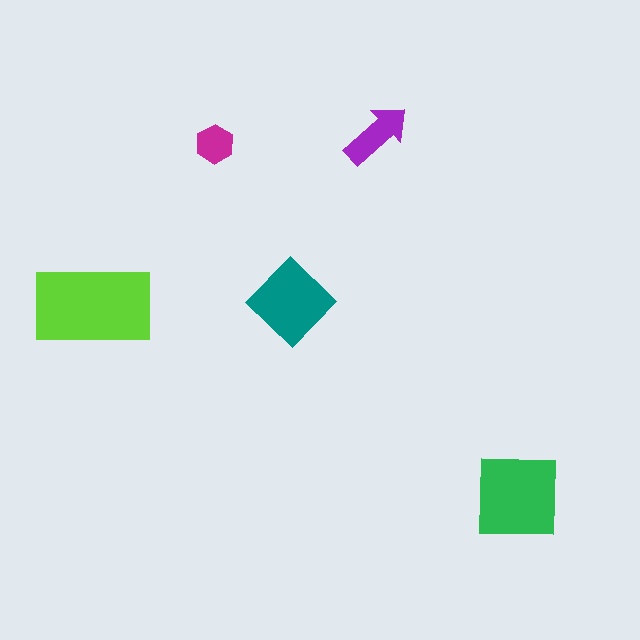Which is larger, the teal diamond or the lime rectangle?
The lime rectangle.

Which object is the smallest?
The magenta hexagon.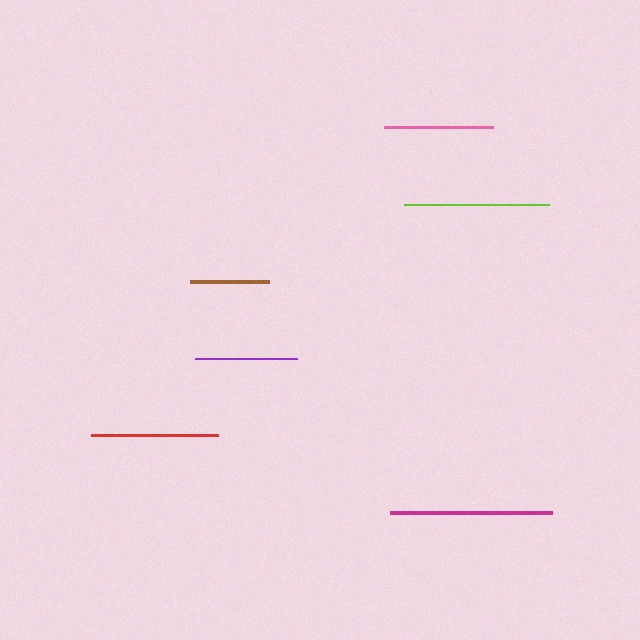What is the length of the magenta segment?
The magenta segment is approximately 161 pixels long.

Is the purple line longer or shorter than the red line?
The red line is longer than the purple line.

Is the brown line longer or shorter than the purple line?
The purple line is longer than the brown line.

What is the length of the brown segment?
The brown segment is approximately 80 pixels long.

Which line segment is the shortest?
The brown line is the shortest at approximately 80 pixels.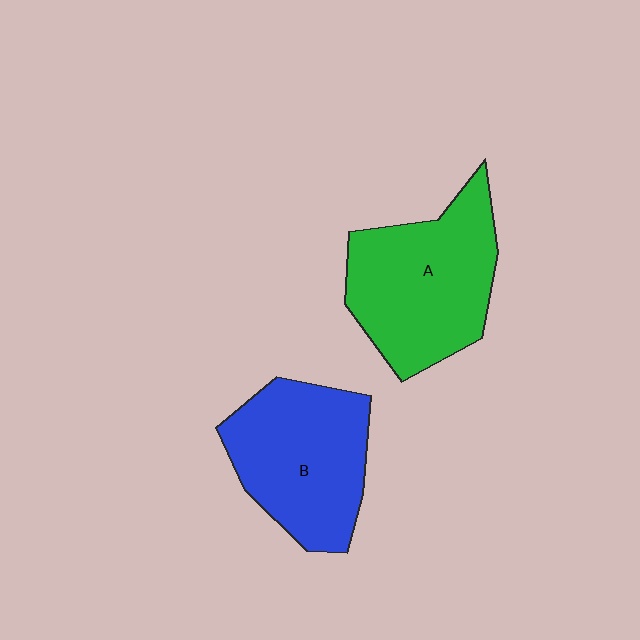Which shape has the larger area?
Shape A (green).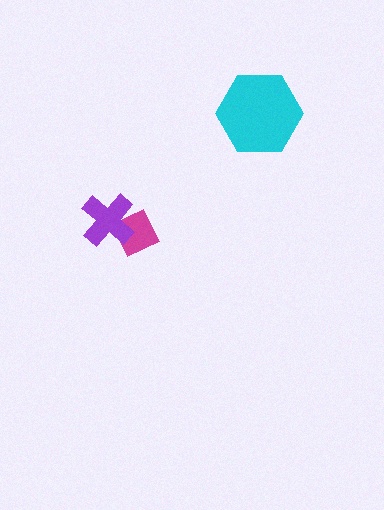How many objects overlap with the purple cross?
1 object overlaps with the purple cross.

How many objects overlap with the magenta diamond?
1 object overlaps with the magenta diamond.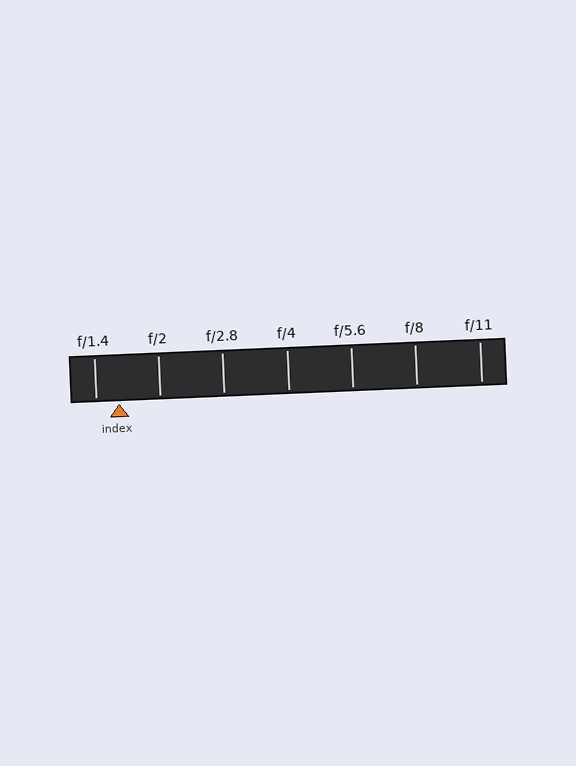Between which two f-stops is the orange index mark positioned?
The index mark is between f/1.4 and f/2.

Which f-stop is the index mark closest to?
The index mark is closest to f/1.4.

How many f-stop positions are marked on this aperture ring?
There are 7 f-stop positions marked.